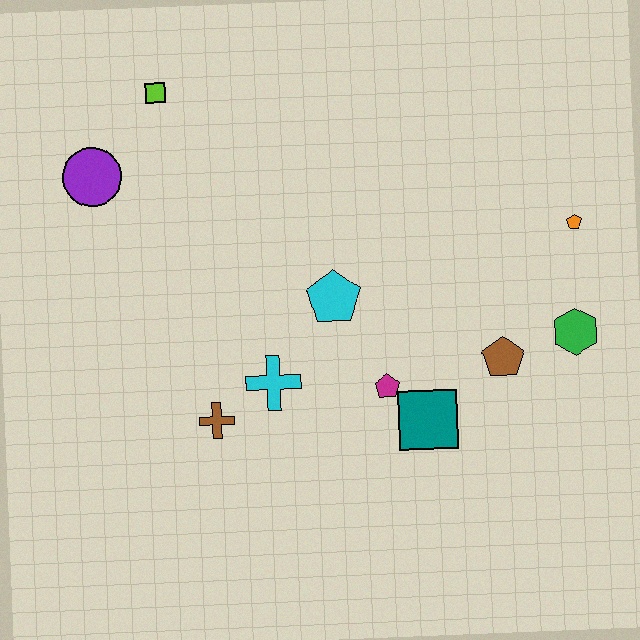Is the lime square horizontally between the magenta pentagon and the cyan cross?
No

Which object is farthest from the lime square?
The green hexagon is farthest from the lime square.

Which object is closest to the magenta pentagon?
The teal square is closest to the magenta pentagon.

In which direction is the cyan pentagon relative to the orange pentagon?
The cyan pentagon is to the left of the orange pentagon.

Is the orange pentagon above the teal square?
Yes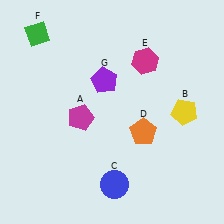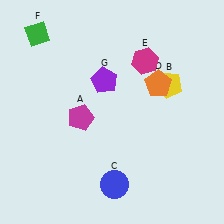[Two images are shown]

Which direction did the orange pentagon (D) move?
The orange pentagon (D) moved up.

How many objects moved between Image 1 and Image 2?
2 objects moved between the two images.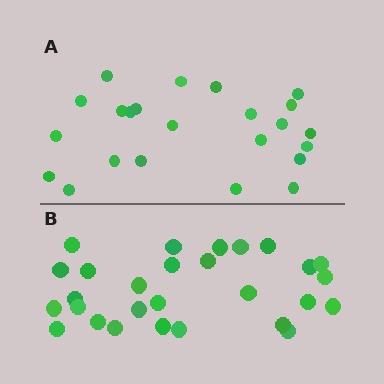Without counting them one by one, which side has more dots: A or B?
Region B (the bottom region) has more dots.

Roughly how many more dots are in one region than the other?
Region B has about 5 more dots than region A.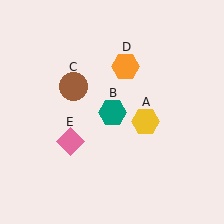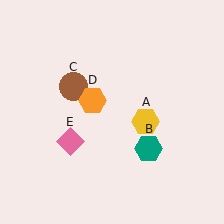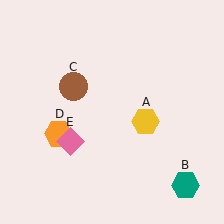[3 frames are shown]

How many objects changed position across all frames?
2 objects changed position: teal hexagon (object B), orange hexagon (object D).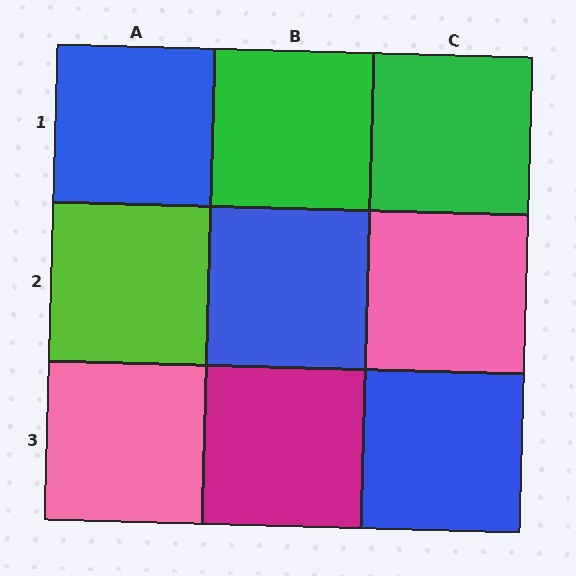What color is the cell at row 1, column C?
Green.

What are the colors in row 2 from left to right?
Lime, blue, pink.